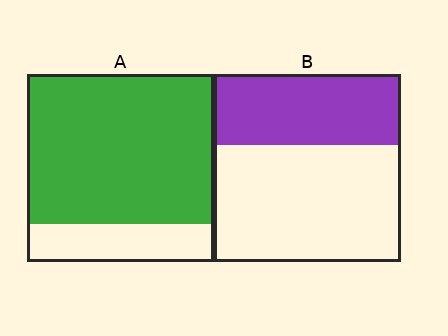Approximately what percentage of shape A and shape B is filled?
A is approximately 80% and B is approximately 40%.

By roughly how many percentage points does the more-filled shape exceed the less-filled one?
By roughly 40 percentage points (A over B).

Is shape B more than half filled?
No.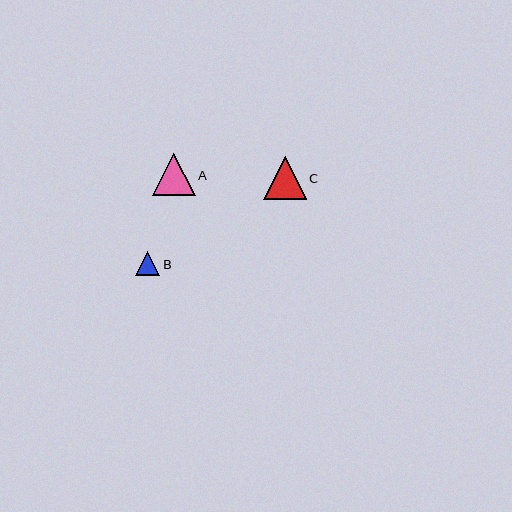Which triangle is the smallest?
Triangle B is the smallest with a size of approximately 25 pixels.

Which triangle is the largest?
Triangle A is the largest with a size of approximately 43 pixels.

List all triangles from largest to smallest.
From largest to smallest: A, C, B.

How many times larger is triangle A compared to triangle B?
Triangle A is approximately 1.7 times the size of triangle B.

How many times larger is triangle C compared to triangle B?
Triangle C is approximately 1.7 times the size of triangle B.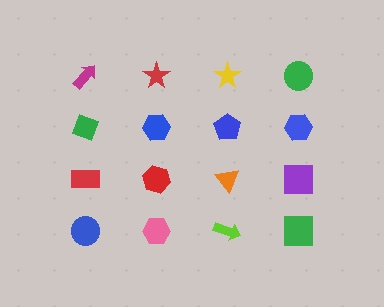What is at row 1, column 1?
A magenta arrow.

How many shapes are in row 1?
4 shapes.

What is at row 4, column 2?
A pink hexagon.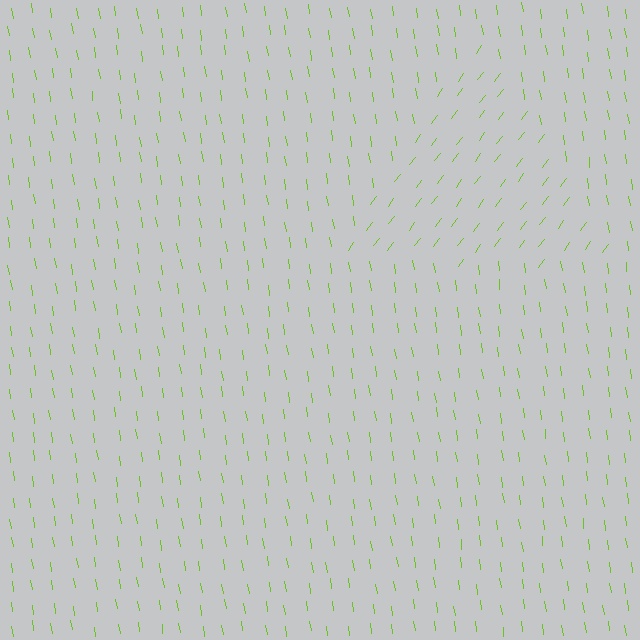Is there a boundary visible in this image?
Yes, there is a texture boundary formed by a change in line orientation.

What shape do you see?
I see a triangle.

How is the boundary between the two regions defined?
The boundary is defined purely by a change in line orientation (approximately 45 degrees difference). All lines are the same color and thickness.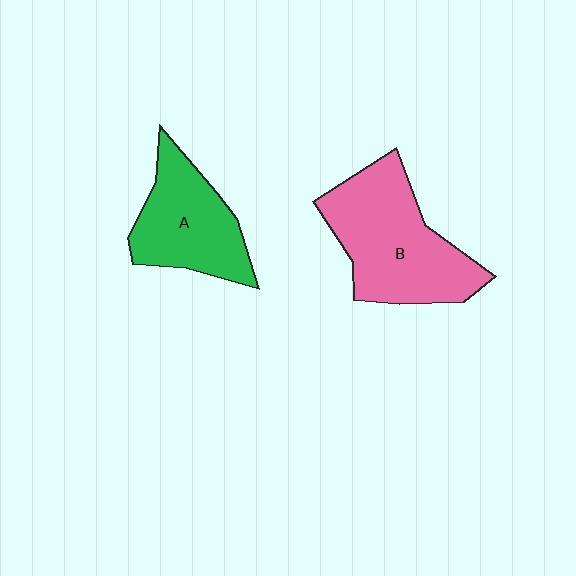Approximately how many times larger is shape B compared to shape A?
Approximately 1.4 times.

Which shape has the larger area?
Shape B (pink).